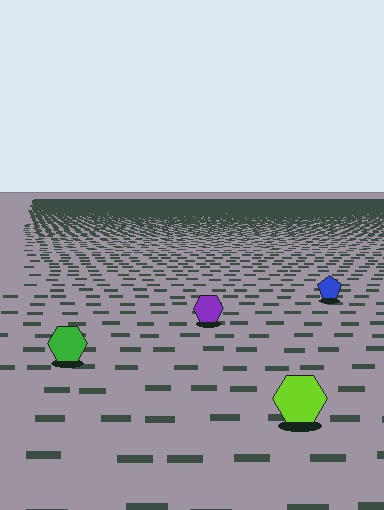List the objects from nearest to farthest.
From nearest to farthest: the lime hexagon, the green hexagon, the purple hexagon, the blue pentagon.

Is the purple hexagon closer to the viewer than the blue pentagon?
Yes. The purple hexagon is closer — you can tell from the texture gradient: the ground texture is coarser near it.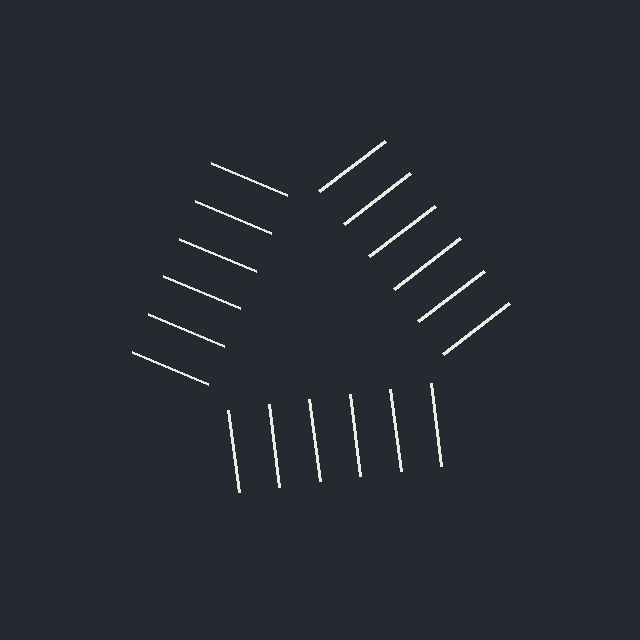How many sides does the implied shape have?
3 sides — the line-ends trace a triangle.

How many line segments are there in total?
18 — 6 along each of the 3 edges.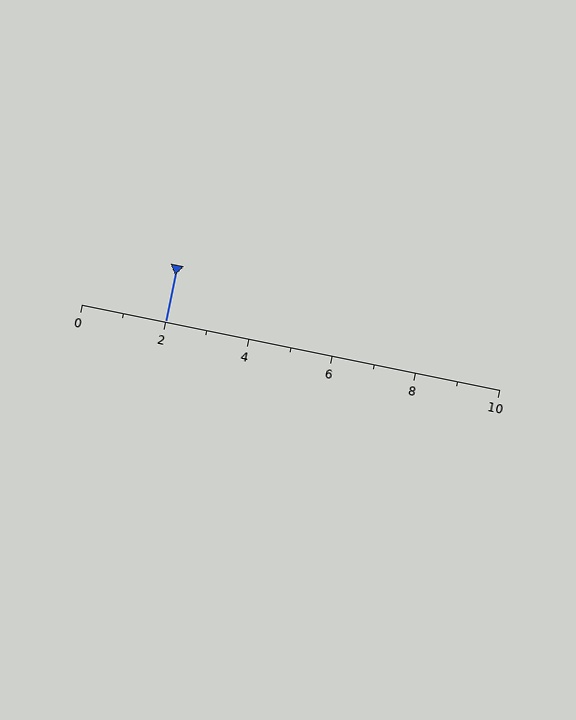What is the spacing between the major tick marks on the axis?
The major ticks are spaced 2 apart.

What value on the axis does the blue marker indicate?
The marker indicates approximately 2.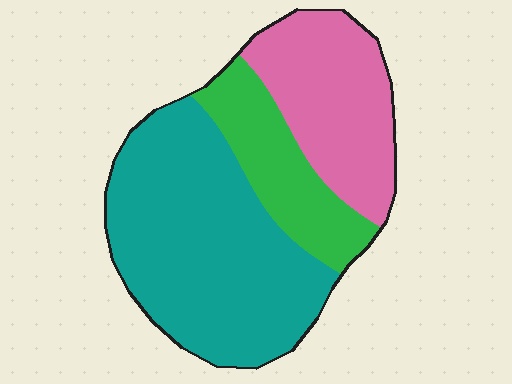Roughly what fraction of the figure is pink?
Pink covers around 30% of the figure.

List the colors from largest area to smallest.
From largest to smallest: teal, pink, green.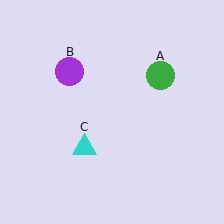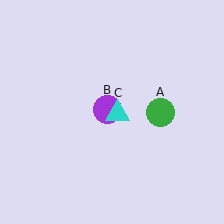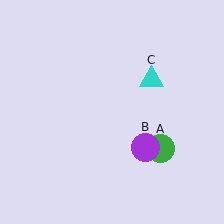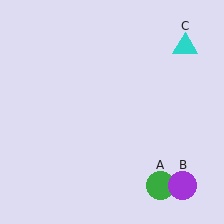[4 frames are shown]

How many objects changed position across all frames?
3 objects changed position: green circle (object A), purple circle (object B), cyan triangle (object C).